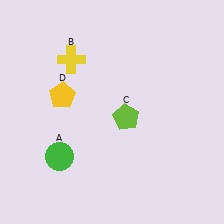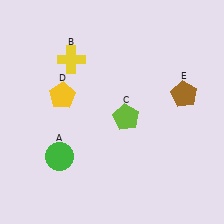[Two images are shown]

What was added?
A brown pentagon (E) was added in Image 2.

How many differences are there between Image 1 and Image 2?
There is 1 difference between the two images.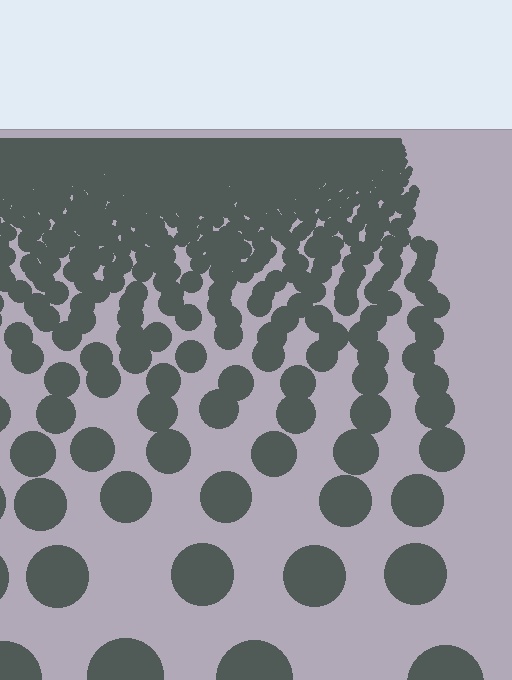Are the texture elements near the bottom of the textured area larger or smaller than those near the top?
Larger. Near the bottom, elements are closer to the viewer and appear at a bigger on-screen size.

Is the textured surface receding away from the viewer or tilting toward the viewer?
The surface is receding away from the viewer. Texture elements get smaller and denser toward the top.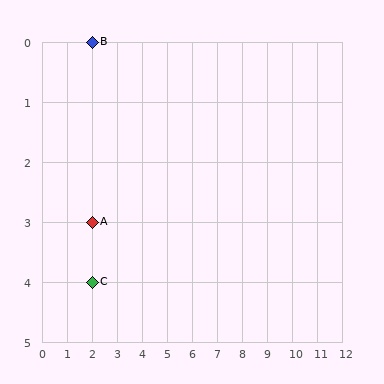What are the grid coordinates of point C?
Point C is at grid coordinates (2, 4).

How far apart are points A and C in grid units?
Points A and C are 1 row apart.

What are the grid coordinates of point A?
Point A is at grid coordinates (2, 3).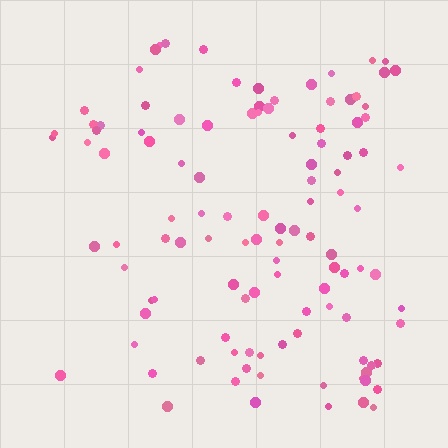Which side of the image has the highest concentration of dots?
The right.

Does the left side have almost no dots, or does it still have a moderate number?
Still a moderate number, just noticeably fewer than the right.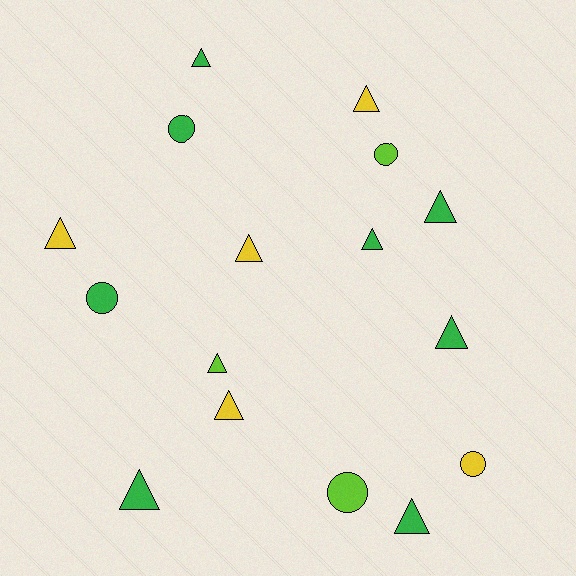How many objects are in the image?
There are 16 objects.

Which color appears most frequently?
Green, with 8 objects.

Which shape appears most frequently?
Triangle, with 11 objects.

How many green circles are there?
There are 2 green circles.